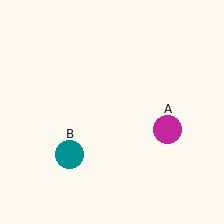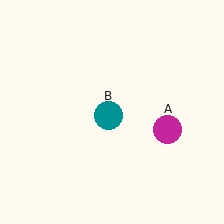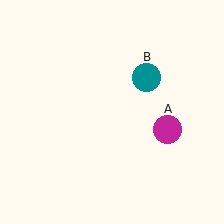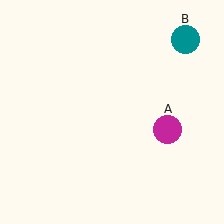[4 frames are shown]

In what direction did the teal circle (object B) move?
The teal circle (object B) moved up and to the right.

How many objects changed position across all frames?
1 object changed position: teal circle (object B).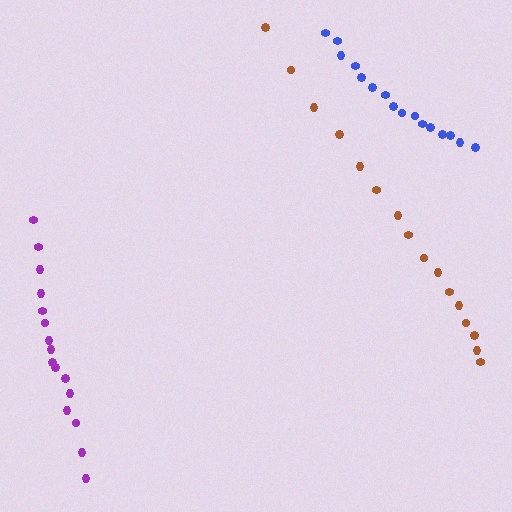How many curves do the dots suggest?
There are 3 distinct paths.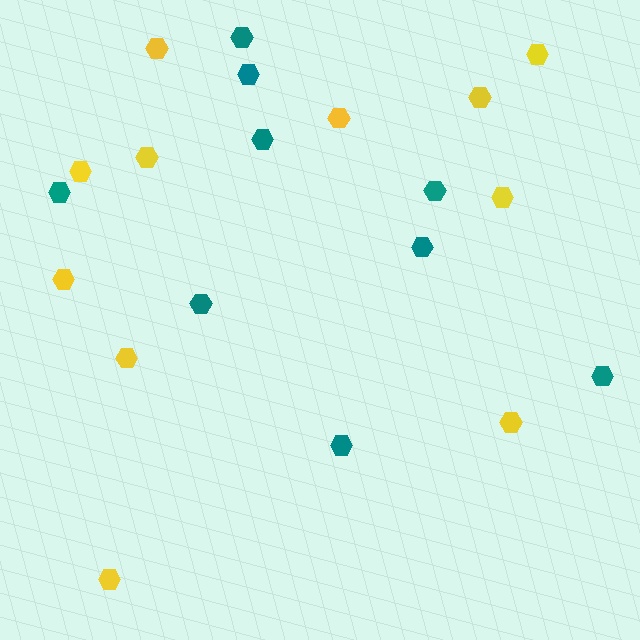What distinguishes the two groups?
There are 2 groups: one group of teal hexagons (9) and one group of yellow hexagons (11).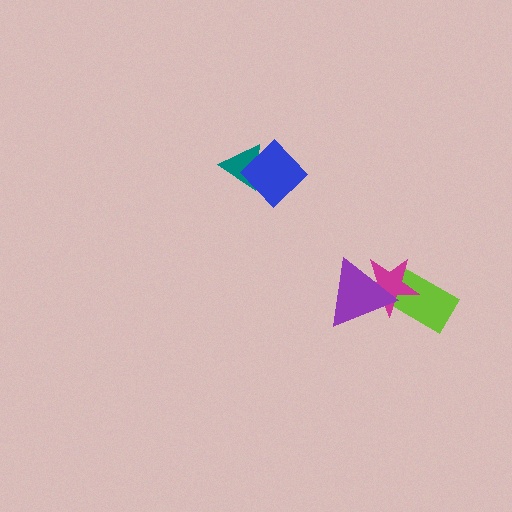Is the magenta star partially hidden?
Yes, it is partially covered by another shape.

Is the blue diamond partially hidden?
No, no other shape covers it.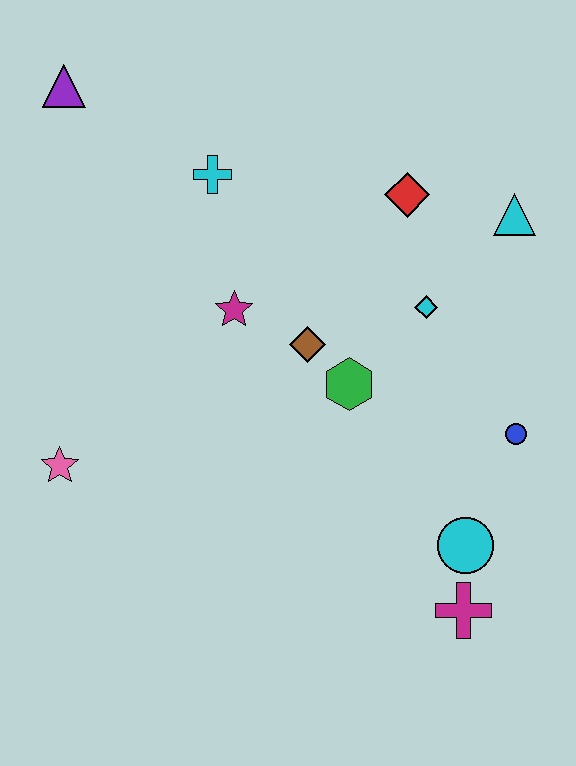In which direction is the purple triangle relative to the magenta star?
The purple triangle is above the magenta star.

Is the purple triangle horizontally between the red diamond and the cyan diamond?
No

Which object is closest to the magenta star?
The brown diamond is closest to the magenta star.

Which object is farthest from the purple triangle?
The magenta cross is farthest from the purple triangle.